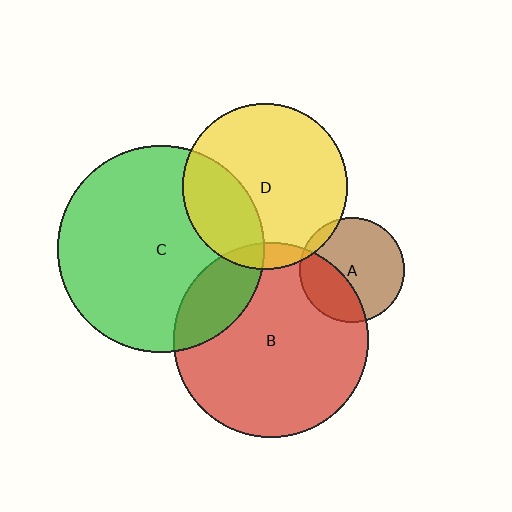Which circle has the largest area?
Circle C (green).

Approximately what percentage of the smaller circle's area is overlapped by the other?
Approximately 20%.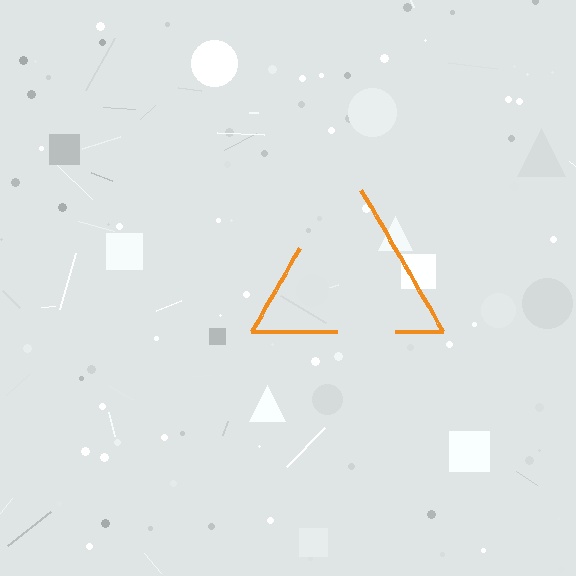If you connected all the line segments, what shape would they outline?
They would outline a triangle.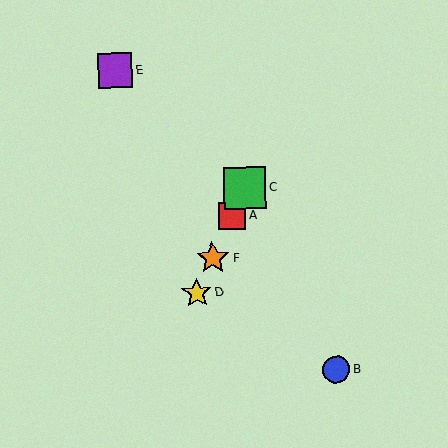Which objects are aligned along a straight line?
Objects A, C, D, F are aligned along a straight line.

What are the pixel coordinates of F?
Object F is at (213, 258).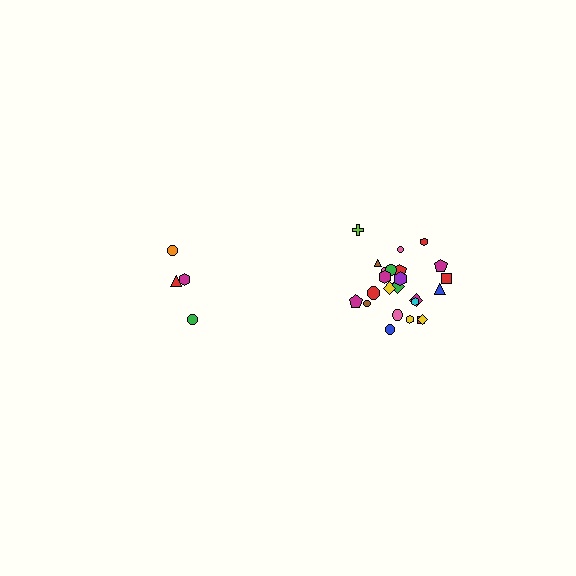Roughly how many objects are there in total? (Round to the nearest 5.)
Roughly 30 objects in total.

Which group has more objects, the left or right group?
The right group.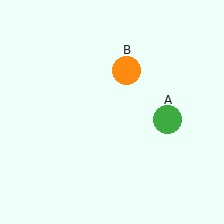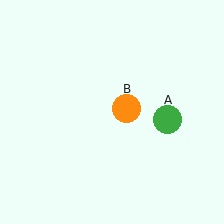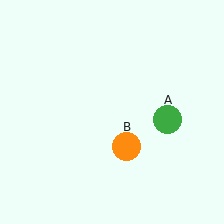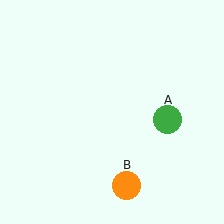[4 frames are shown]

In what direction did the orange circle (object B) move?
The orange circle (object B) moved down.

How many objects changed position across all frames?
1 object changed position: orange circle (object B).